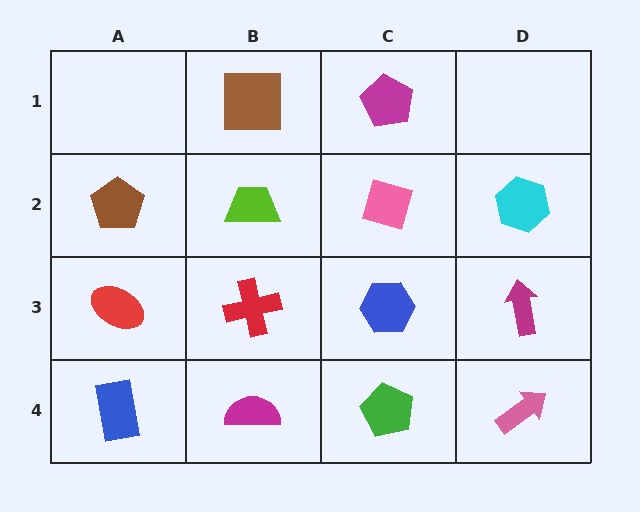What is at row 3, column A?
A red ellipse.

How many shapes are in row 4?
4 shapes.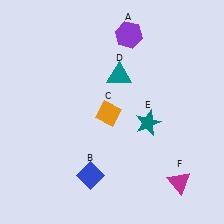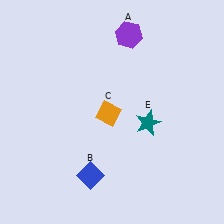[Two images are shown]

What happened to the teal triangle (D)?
The teal triangle (D) was removed in Image 2. It was in the top-right area of Image 1.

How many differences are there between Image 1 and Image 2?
There are 2 differences between the two images.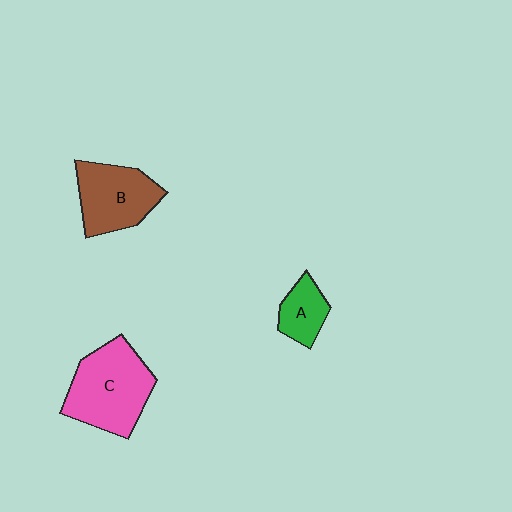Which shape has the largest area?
Shape C (pink).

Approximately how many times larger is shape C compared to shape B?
Approximately 1.3 times.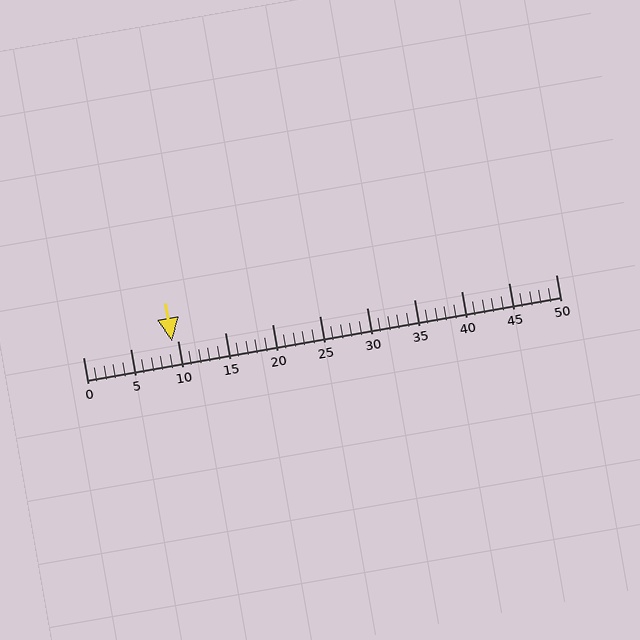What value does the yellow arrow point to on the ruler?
The yellow arrow points to approximately 9.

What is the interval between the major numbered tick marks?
The major tick marks are spaced 5 units apart.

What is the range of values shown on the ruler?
The ruler shows values from 0 to 50.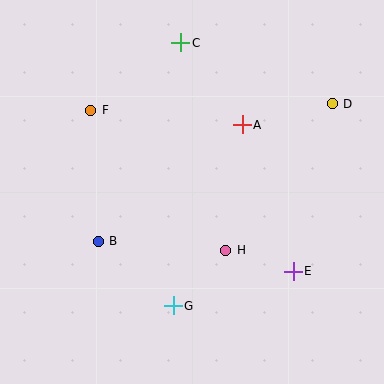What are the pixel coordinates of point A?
Point A is at (242, 125).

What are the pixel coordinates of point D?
Point D is at (332, 104).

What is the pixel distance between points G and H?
The distance between G and H is 76 pixels.